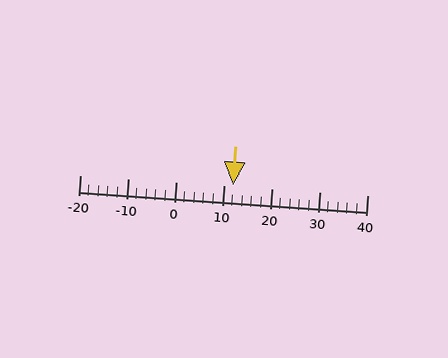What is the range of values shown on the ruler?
The ruler shows values from -20 to 40.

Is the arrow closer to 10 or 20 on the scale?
The arrow is closer to 10.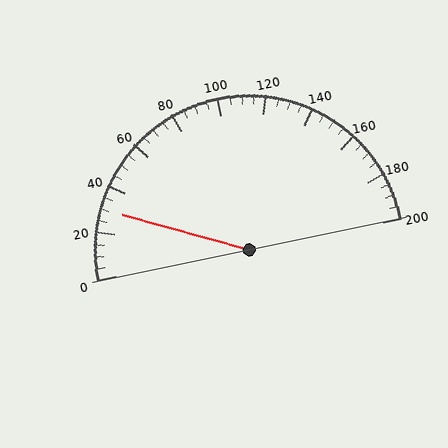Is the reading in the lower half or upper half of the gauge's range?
The reading is in the lower half of the range (0 to 200).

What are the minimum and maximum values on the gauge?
The gauge ranges from 0 to 200.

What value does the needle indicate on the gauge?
The needle indicates approximately 30.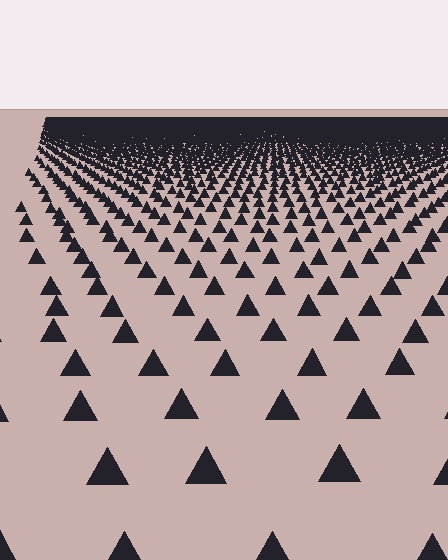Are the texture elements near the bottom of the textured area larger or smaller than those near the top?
Larger. Near the bottom, elements are closer to the viewer and appear at a bigger on-screen size.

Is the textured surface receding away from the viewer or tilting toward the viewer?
The surface is receding away from the viewer. Texture elements get smaller and denser toward the top.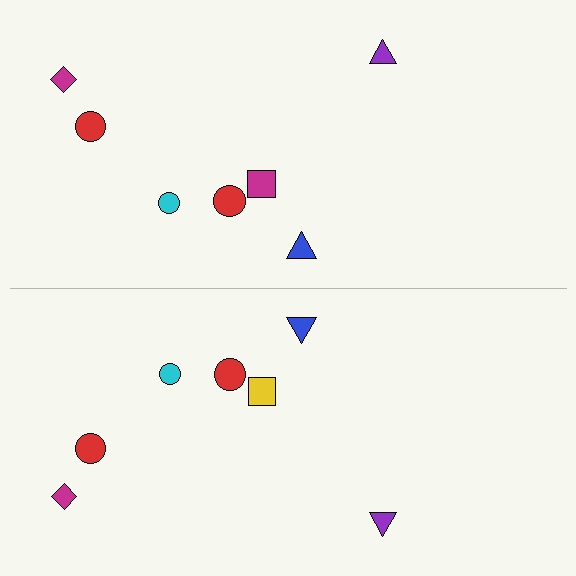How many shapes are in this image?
There are 14 shapes in this image.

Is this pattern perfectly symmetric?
No, the pattern is not perfectly symmetric. The yellow square on the bottom side breaks the symmetry — its mirror counterpart is magenta.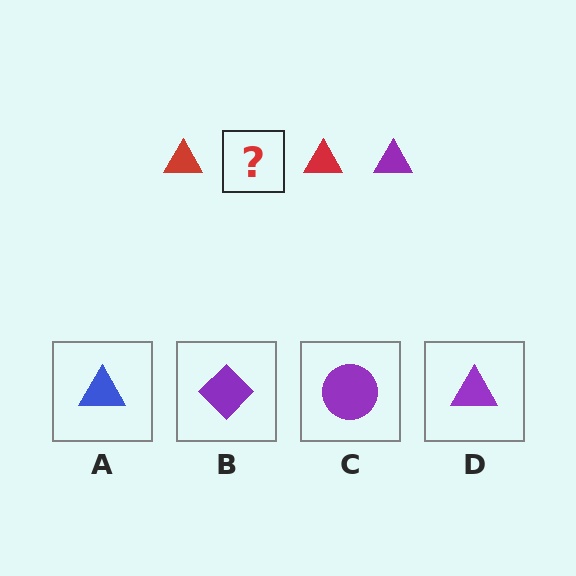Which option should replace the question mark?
Option D.